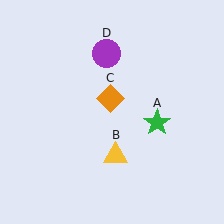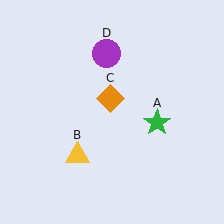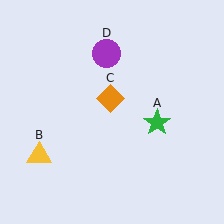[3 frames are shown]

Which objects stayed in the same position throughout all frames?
Green star (object A) and orange diamond (object C) and purple circle (object D) remained stationary.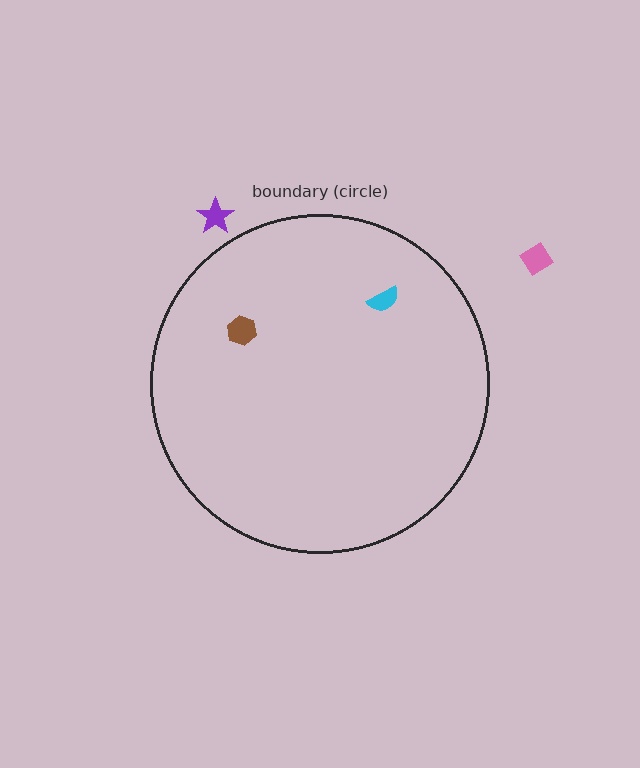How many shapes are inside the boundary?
2 inside, 2 outside.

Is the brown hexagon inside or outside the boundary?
Inside.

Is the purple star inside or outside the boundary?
Outside.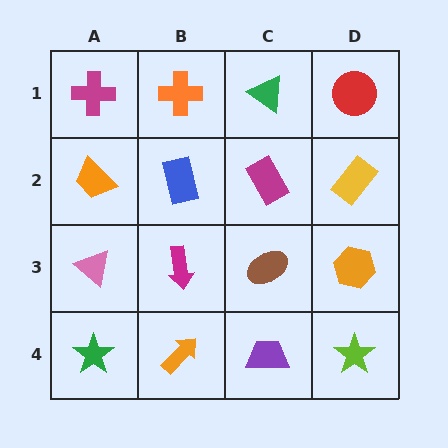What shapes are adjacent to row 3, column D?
A yellow rectangle (row 2, column D), a lime star (row 4, column D), a brown ellipse (row 3, column C).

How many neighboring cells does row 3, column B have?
4.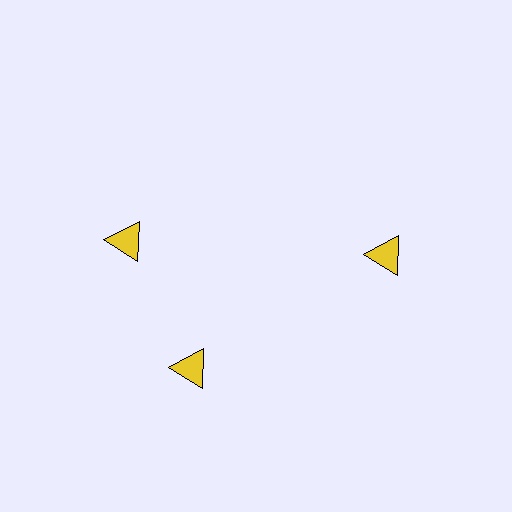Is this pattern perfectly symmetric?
No. The 3 yellow triangles are arranged in a ring, but one element near the 11 o'clock position is rotated out of alignment along the ring, breaking the 3-fold rotational symmetry.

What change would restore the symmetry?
The symmetry would be restored by rotating it back into even spacing with its neighbors so that all 3 triangles sit at equal angles and equal distance from the center.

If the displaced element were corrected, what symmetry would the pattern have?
It would have 3-fold rotational symmetry — the pattern would map onto itself every 120 degrees.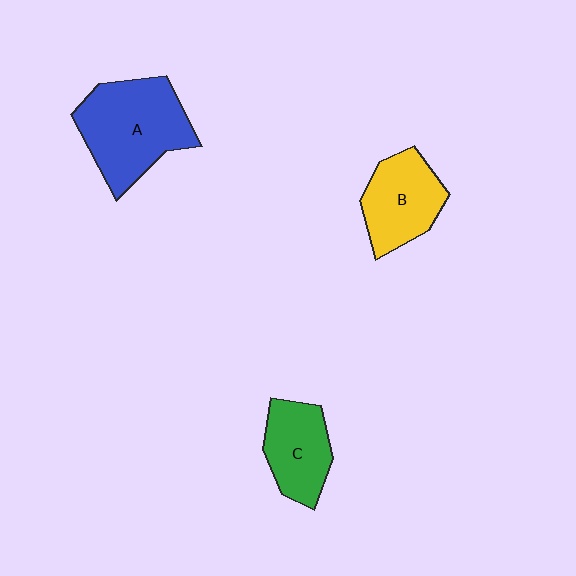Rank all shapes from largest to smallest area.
From largest to smallest: A (blue), B (yellow), C (green).